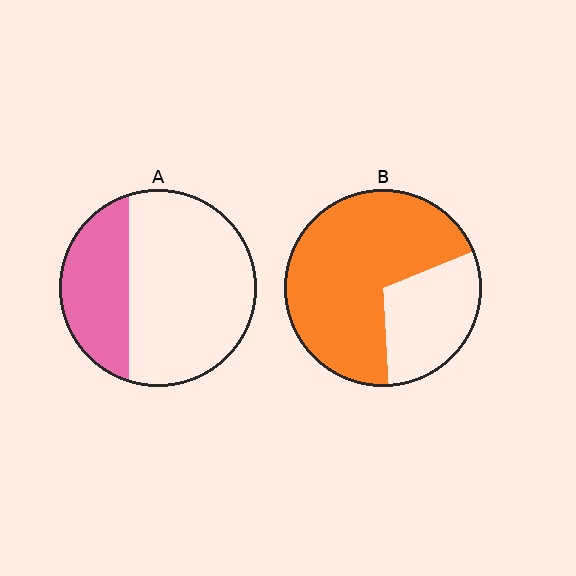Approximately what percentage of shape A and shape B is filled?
A is approximately 30% and B is approximately 70%.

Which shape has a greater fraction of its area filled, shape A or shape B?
Shape B.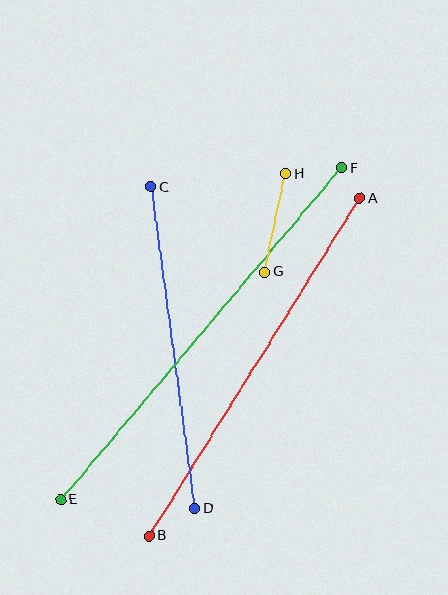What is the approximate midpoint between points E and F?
The midpoint is at approximately (201, 334) pixels.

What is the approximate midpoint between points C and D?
The midpoint is at approximately (173, 348) pixels.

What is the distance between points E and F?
The distance is approximately 435 pixels.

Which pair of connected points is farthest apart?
Points E and F are farthest apart.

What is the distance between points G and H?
The distance is approximately 101 pixels.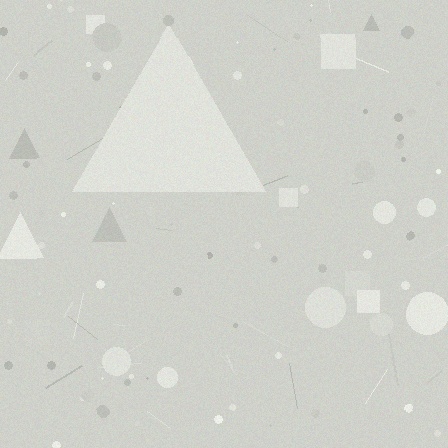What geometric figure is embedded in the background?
A triangle is embedded in the background.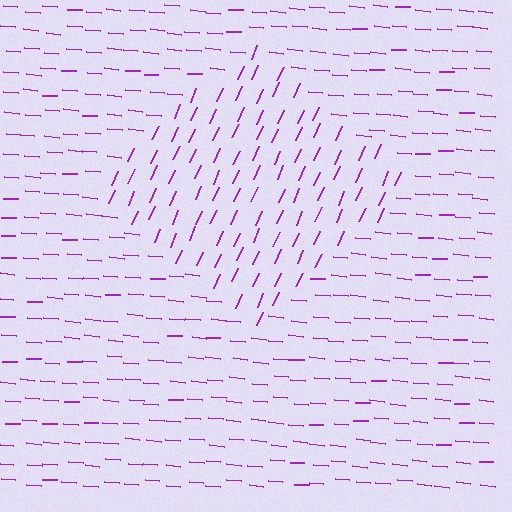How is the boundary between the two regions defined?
The boundary is defined purely by a change in line orientation (approximately 71 degrees difference). All lines are the same color and thickness.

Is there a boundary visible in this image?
Yes, there is a texture boundary formed by a change in line orientation.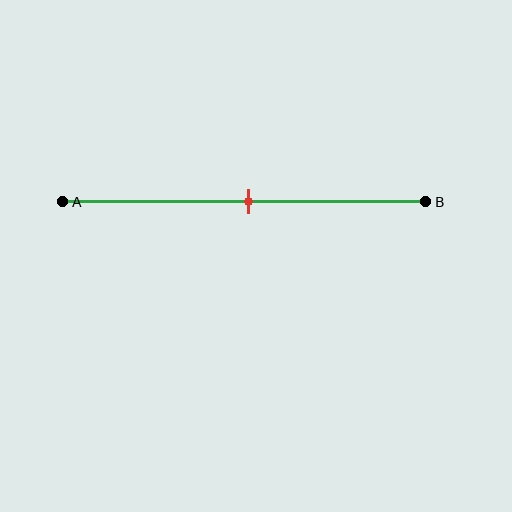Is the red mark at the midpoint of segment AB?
Yes, the mark is approximately at the midpoint.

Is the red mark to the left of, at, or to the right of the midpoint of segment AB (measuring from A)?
The red mark is approximately at the midpoint of segment AB.